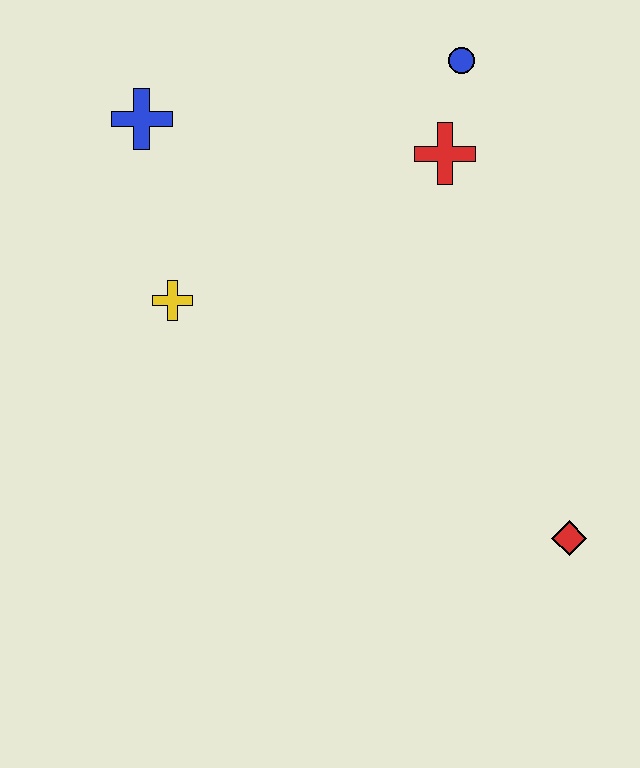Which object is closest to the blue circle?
The red cross is closest to the blue circle.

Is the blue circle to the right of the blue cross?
Yes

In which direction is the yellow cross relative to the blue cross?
The yellow cross is below the blue cross.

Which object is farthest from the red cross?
The red diamond is farthest from the red cross.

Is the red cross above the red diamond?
Yes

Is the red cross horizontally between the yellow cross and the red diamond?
Yes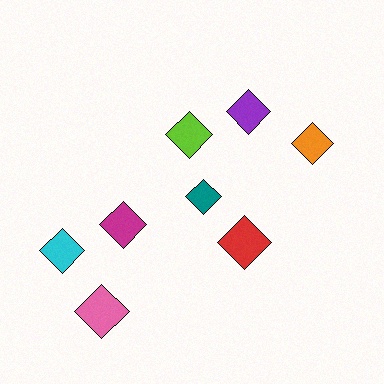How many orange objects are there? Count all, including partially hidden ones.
There is 1 orange object.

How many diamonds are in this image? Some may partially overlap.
There are 8 diamonds.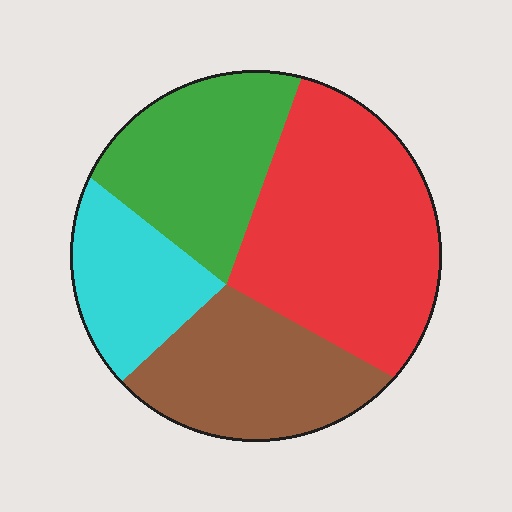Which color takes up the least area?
Cyan, at roughly 15%.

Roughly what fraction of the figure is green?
Green covers around 25% of the figure.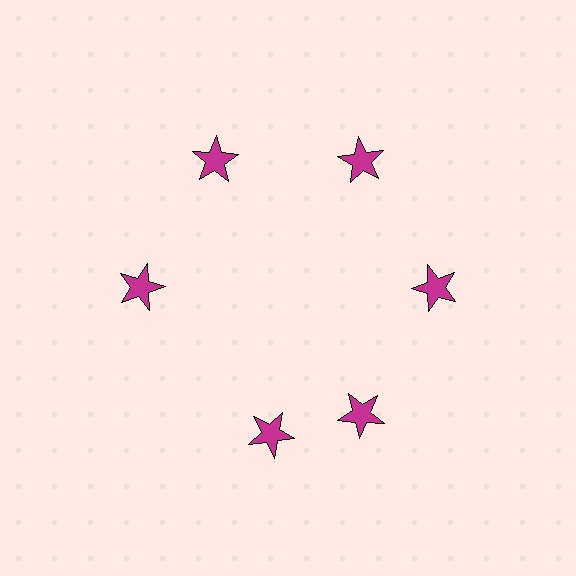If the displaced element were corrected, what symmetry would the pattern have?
It would have 6-fold rotational symmetry — the pattern would map onto itself every 60 degrees.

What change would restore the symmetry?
The symmetry would be restored by rotating it back into even spacing with its neighbors so that all 6 stars sit at equal angles and equal distance from the center.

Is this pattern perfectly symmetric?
No. The 6 magenta stars are arranged in a ring, but one element near the 7 o'clock position is rotated out of alignment along the ring, breaking the 6-fold rotational symmetry.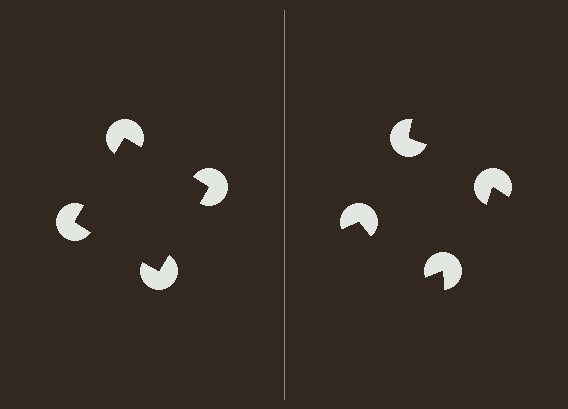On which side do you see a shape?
An illusory square appears on the left side. On the right side the wedge cuts are rotated, so no coherent shape forms.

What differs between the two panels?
The pac-man discs are positioned identically on both sides; only the wedge orientations differ. On the left they align to a square; on the right they are misaligned.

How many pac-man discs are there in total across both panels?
8 — 4 on each side.